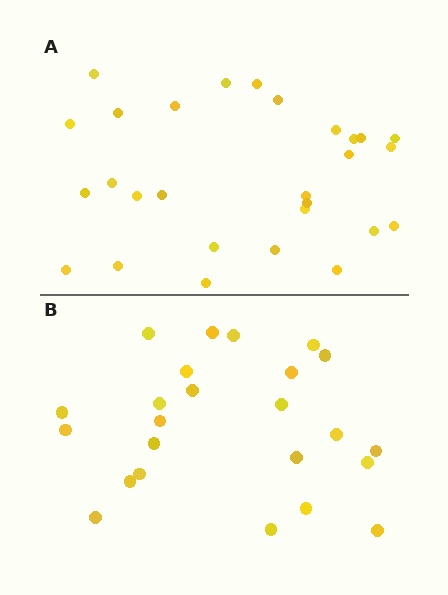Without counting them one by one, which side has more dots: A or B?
Region A (the top region) has more dots.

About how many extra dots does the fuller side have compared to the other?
Region A has about 4 more dots than region B.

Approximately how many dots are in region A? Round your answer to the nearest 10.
About 30 dots. (The exact count is 28, which rounds to 30.)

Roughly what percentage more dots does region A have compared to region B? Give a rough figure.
About 15% more.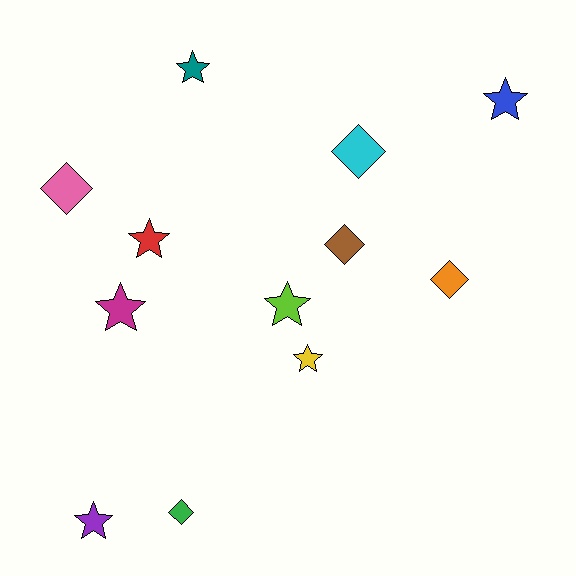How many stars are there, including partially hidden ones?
There are 7 stars.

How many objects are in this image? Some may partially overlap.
There are 12 objects.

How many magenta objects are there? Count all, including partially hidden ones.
There is 1 magenta object.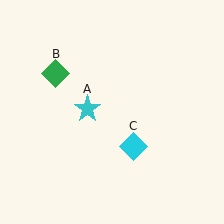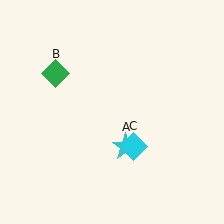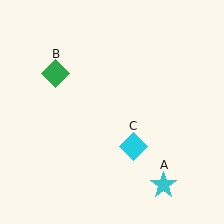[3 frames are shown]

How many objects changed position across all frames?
1 object changed position: cyan star (object A).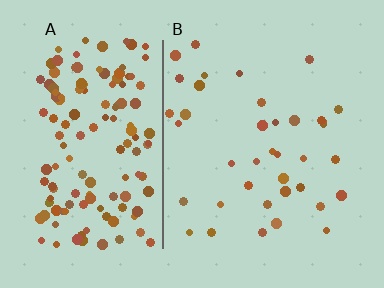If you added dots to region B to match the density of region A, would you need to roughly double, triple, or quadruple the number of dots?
Approximately quadruple.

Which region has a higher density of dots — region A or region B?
A (the left).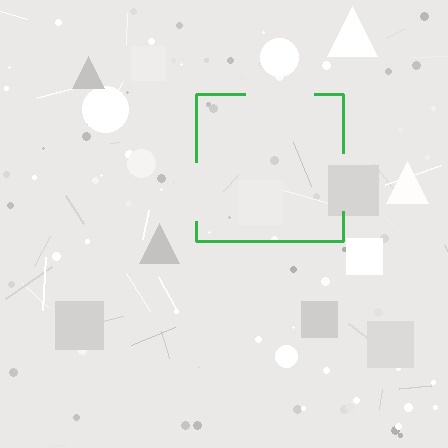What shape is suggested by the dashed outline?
The dashed outline suggests a square.